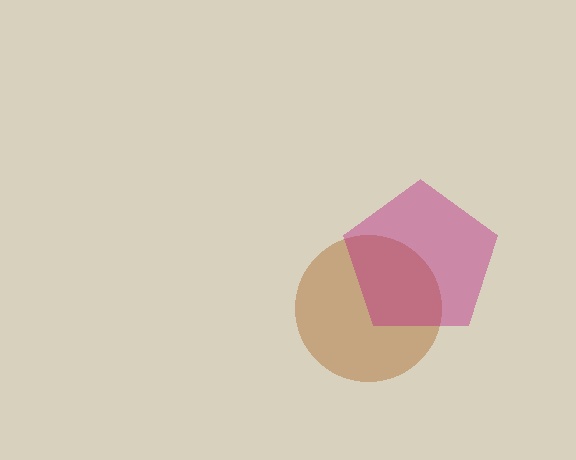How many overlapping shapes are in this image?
There are 2 overlapping shapes in the image.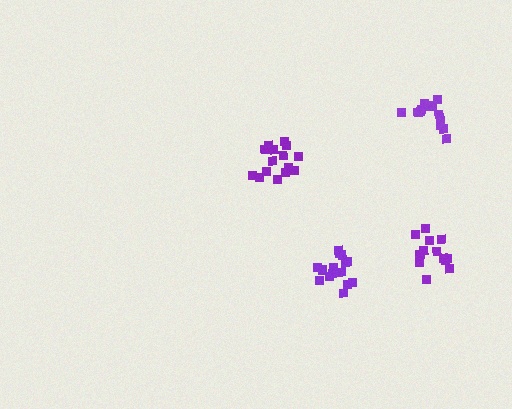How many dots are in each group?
Group 1: 15 dots, Group 2: 14 dots, Group 3: 16 dots, Group 4: 13 dots (58 total).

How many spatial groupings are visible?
There are 4 spatial groupings.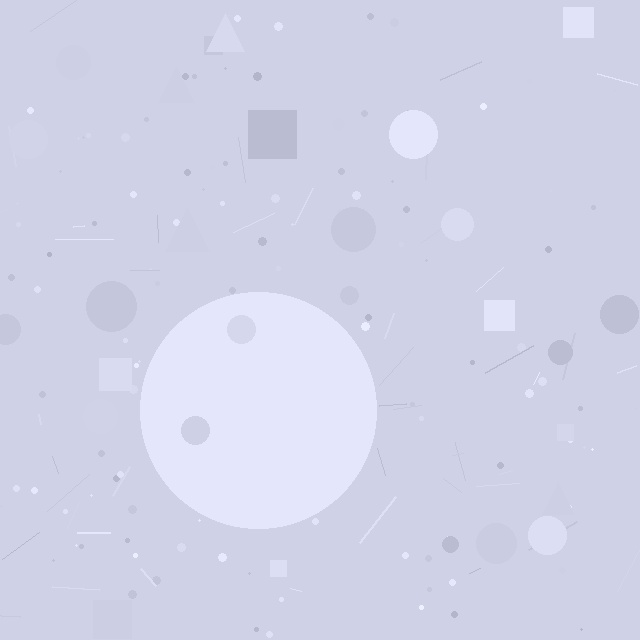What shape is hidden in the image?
A circle is hidden in the image.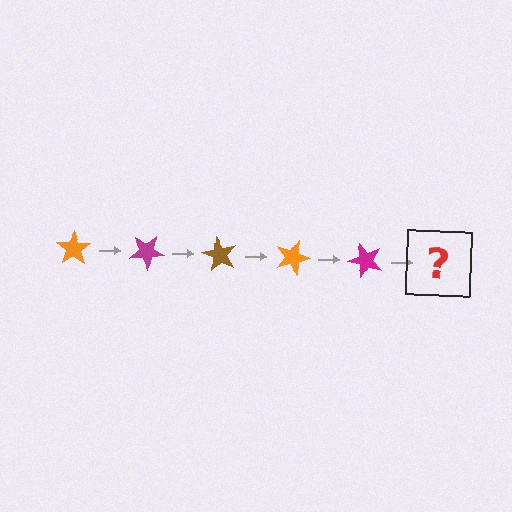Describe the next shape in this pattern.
It should be a brown star, rotated 150 degrees from the start.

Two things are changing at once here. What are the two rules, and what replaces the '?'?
The two rules are that it rotates 30 degrees each step and the color cycles through orange, magenta, and brown. The '?' should be a brown star, rotated 150 degrees from the start.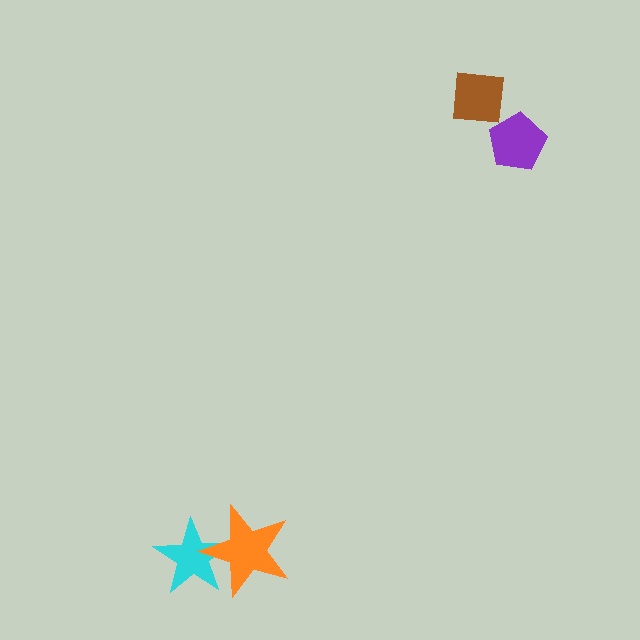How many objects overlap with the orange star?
1 object overlaps with the orange star.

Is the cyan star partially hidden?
Yes, it is partially covered by another shape.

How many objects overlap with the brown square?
0 objects overlap with the brown square.